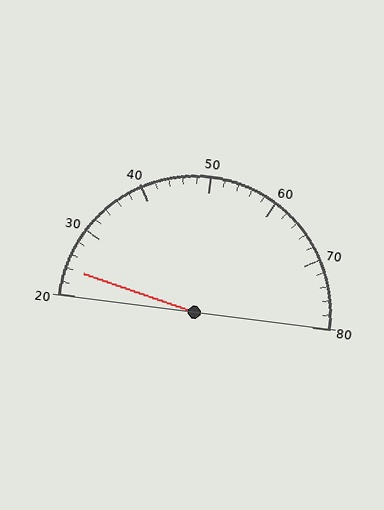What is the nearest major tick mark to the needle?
The nearest major tick mark is 20.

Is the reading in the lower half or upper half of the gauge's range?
The reading is in the lower half of the range (20 to 80).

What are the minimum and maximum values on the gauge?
The gauge ranges from 20 to 80.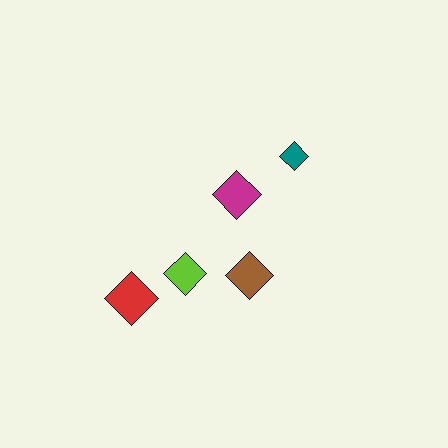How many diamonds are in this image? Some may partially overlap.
There are 5 diamonds.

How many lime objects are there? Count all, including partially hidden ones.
There is 1 lime object.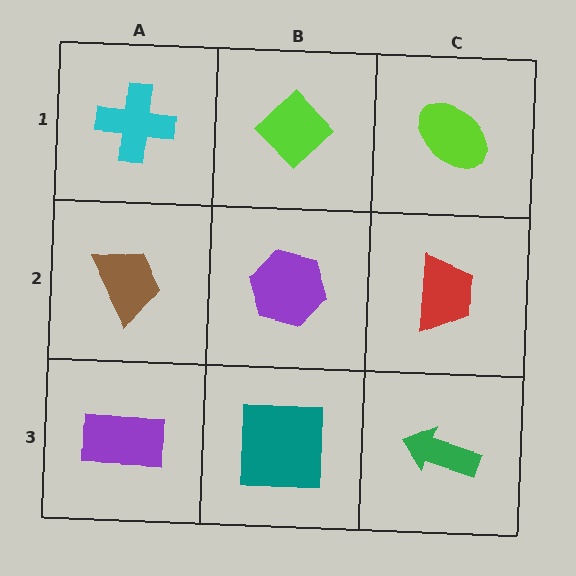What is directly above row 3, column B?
A purple hexagon.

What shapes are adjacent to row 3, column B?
A purple hexagon (row 2, column B), a purple rectangle (row 3, column A), a green arrow (row 3, column C).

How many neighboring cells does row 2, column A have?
3.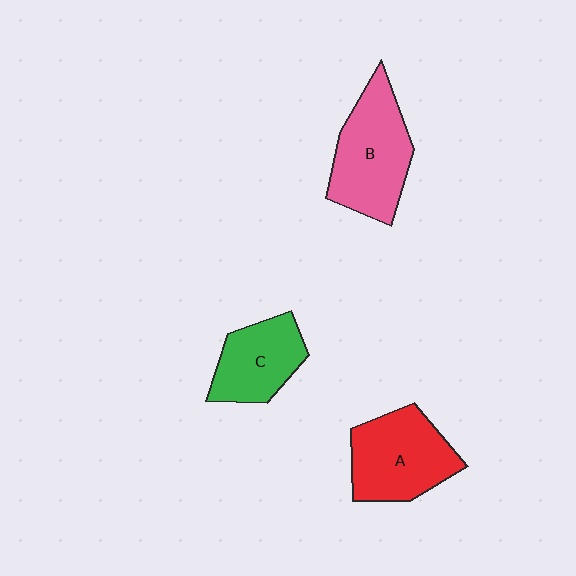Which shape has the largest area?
Shape B (pink).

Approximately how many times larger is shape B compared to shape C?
Approximately 1.4 times.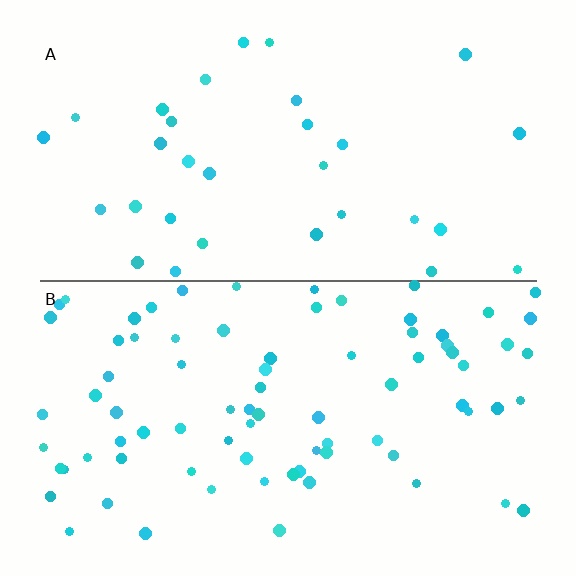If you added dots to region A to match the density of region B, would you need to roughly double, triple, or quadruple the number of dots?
Approximately triple.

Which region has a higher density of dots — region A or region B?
B (the bottom).